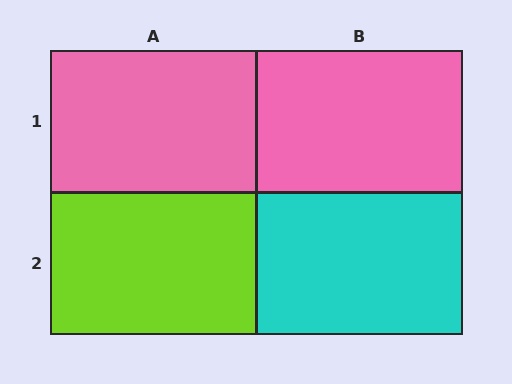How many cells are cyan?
1 cell is cyan.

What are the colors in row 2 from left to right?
Lime, cyan.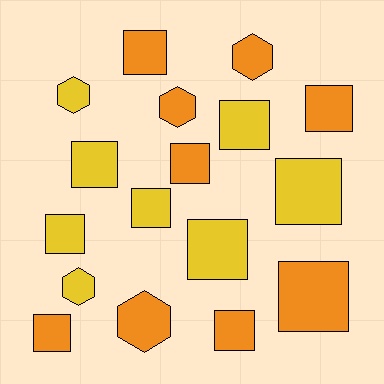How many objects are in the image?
There are 17 objects.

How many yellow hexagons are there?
There are 2 yellow hexagons.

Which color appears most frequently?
Orange, with 9 objects.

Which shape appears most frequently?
Square, with 12 objects.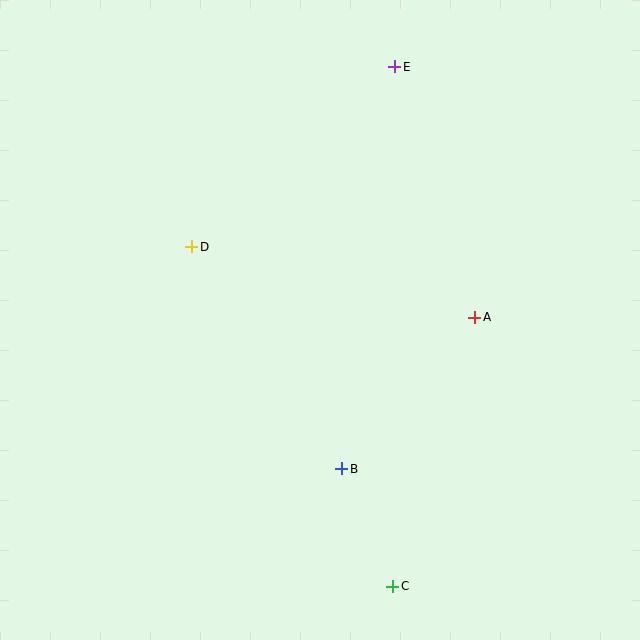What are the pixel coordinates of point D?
Point D is at (192, 247).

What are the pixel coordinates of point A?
Point A is at (475, 317).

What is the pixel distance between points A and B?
The distance between A and B is 201 pixels.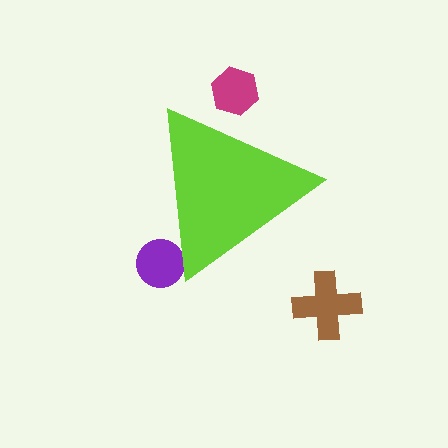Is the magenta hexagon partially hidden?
Yes, the magenta hexagon is partially hidden behind the lime triangle.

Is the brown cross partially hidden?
No, the brown cross is fully visible.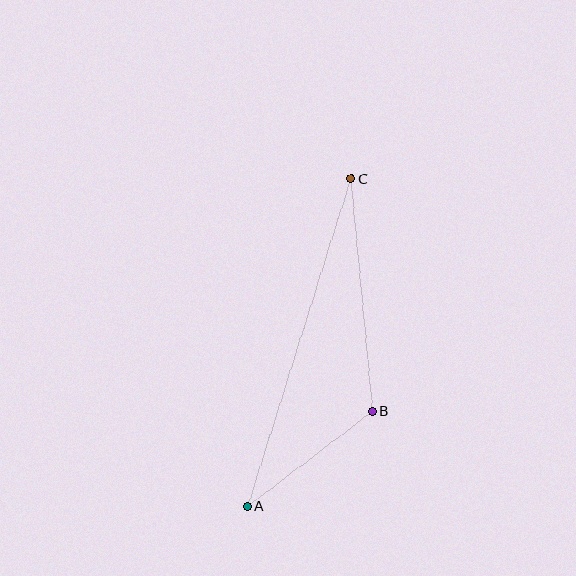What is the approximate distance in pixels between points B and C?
The distance between B and C is approximately 233 pixels.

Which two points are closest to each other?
Points A and B are closest to each other.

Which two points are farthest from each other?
Points A and C are farthest from each other.